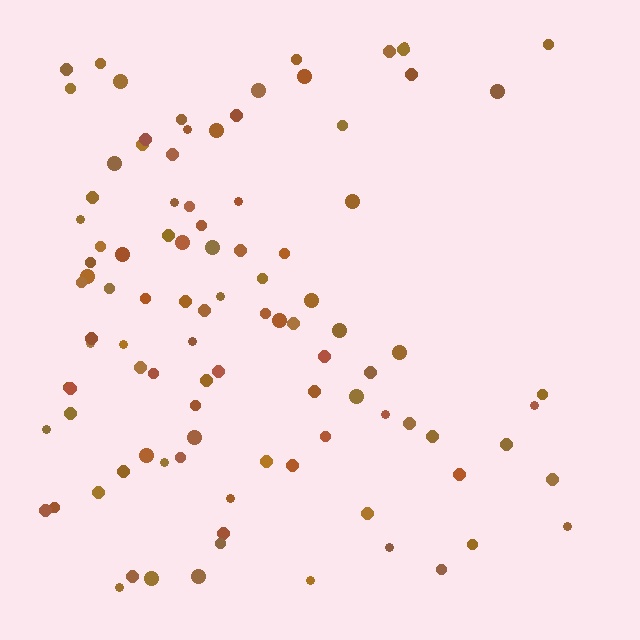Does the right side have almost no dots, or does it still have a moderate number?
Still a moderate number, just noticeably fewer than the left.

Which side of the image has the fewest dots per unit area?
The right.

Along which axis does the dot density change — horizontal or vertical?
Horizontal.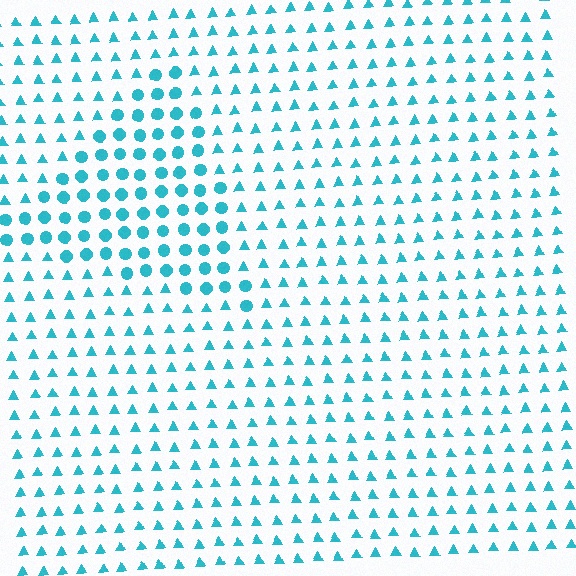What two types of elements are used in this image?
The image uses circles inside the triangle region and triangles outside it.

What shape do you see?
I see a triangle.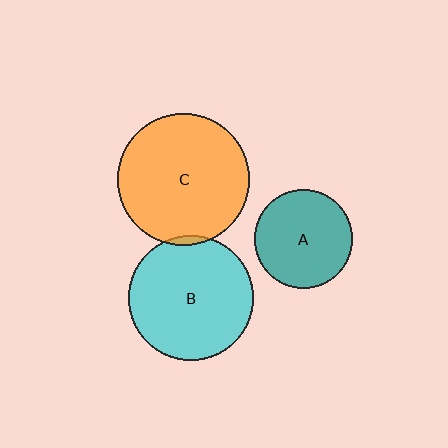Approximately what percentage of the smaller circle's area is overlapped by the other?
Approximately 5%.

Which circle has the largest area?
Circle C (orange).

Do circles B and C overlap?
Yes.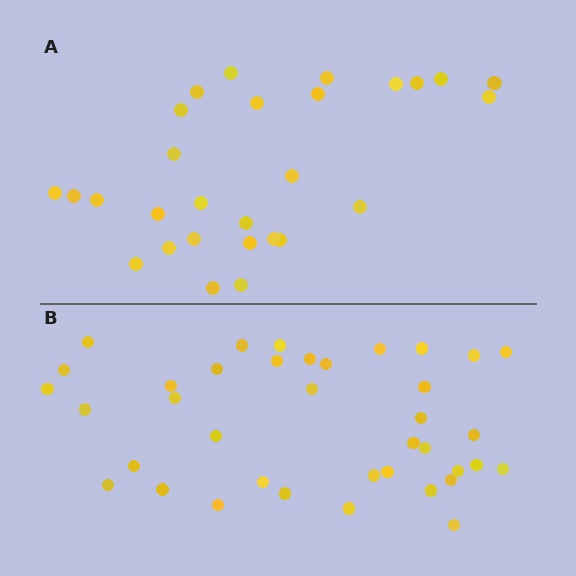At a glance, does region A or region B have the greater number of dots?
Region B (the bottom region) has more dots.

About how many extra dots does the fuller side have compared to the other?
Region B has roughly 10 or so more dots than region A.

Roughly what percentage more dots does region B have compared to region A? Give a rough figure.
About 35% more.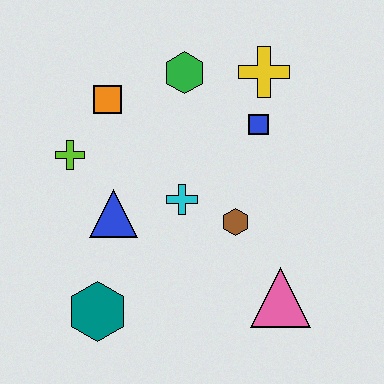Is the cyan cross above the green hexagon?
No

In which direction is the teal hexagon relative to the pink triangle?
The teal hexagon is to the left of the pink triangle.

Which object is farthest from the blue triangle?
The yellow cross is farthest from the blue triangle.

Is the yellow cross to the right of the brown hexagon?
Yes